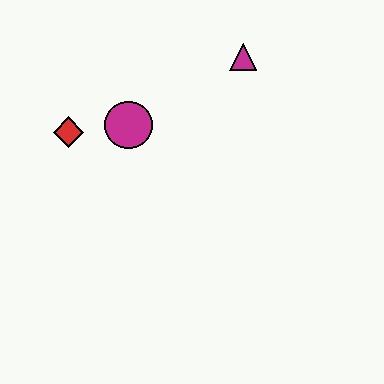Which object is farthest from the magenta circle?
The magenta triangle is farthest from the magenta circle.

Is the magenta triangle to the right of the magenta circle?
Yes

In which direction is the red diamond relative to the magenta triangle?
The red diamond is to the left of the magenta triangle.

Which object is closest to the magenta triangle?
The magenta circle is closest to the magenta triangle.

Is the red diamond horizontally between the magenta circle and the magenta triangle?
No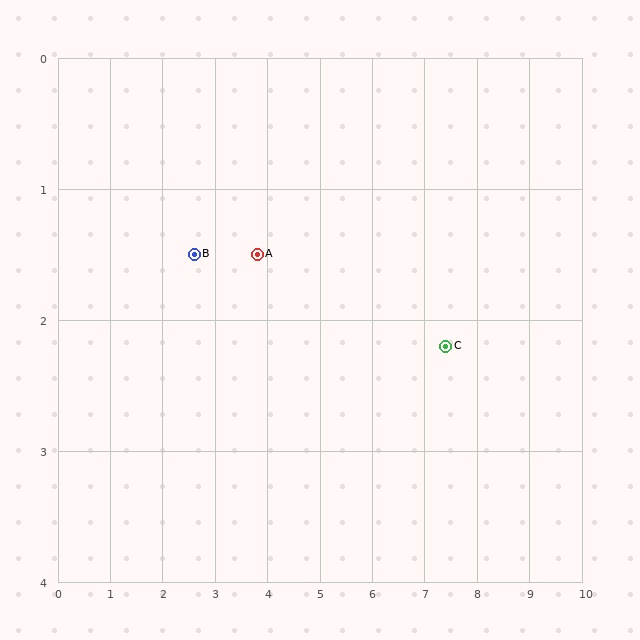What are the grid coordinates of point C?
Point C is at approximately (7.4, 2.2).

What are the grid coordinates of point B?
Point B is at approximately (2.6, 1.5).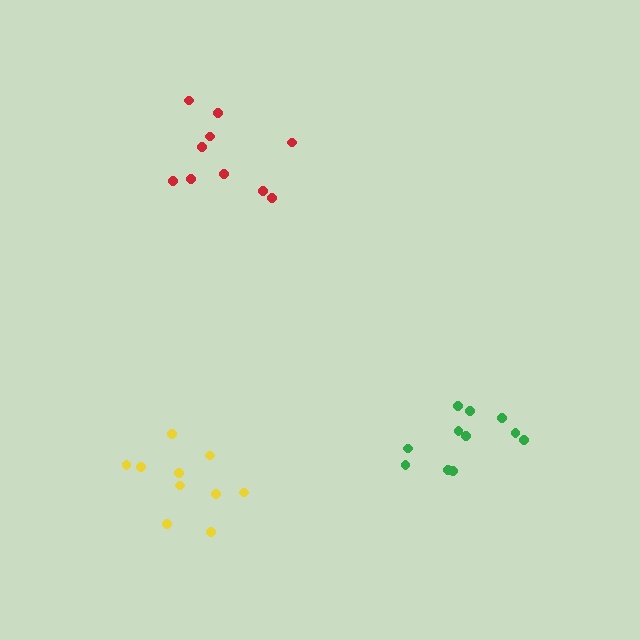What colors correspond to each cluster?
The clusters are colored: yellow, red, green.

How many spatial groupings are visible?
There are 3 spatial groupings.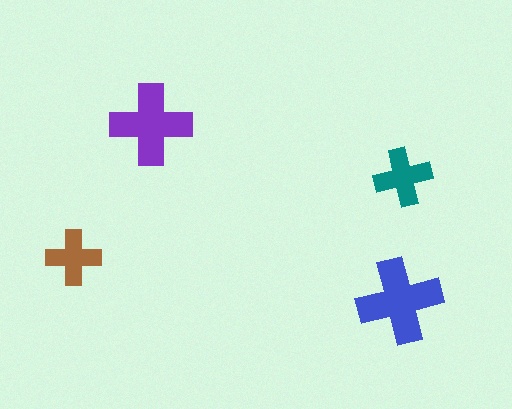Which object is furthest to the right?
The teal cross is rightmost.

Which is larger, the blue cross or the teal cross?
The blue one.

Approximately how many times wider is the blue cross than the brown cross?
About 1.5 times wider.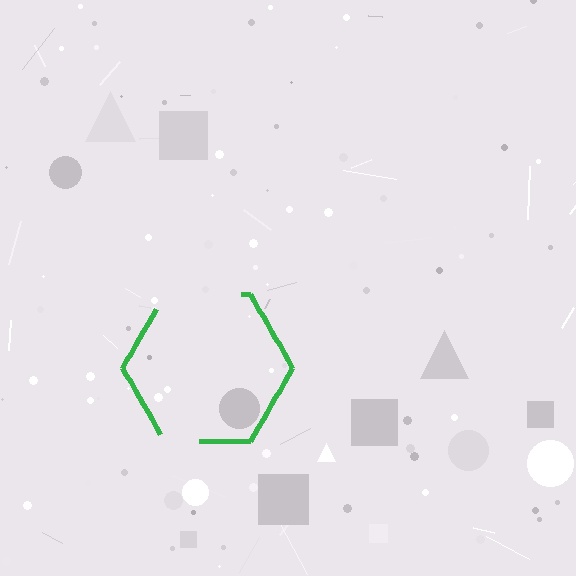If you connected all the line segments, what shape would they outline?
They would outline a hexagon.